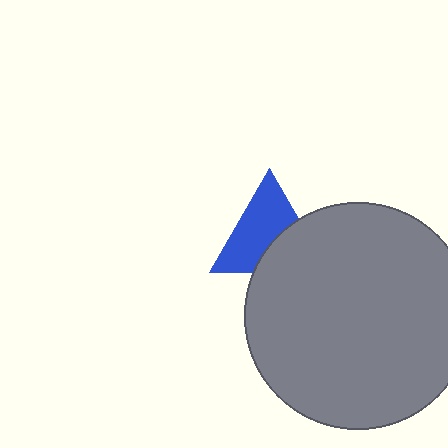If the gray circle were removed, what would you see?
You would see the complete blue triangle.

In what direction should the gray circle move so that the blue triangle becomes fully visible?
The gray circle should move toward the lower-right. That is the shortest direction to clear the overlap and leave the blue triangle fully visible.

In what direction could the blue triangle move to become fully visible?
The blue triangle could move toward the upper-left. That would shift it out from behind the gray circle entirely.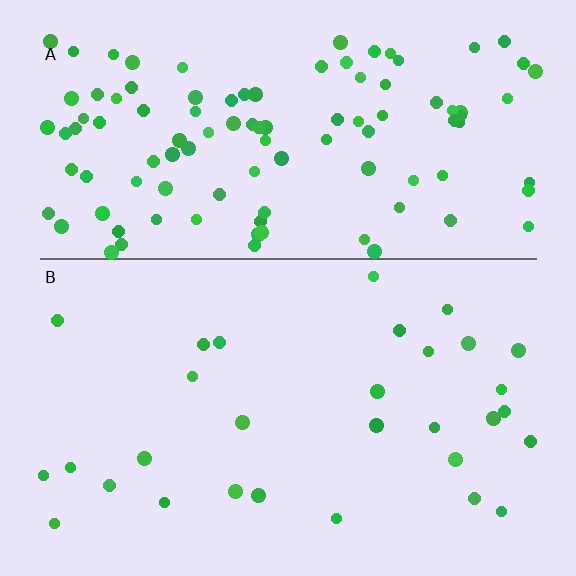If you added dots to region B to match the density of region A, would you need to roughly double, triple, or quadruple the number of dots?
Approximately quadruple.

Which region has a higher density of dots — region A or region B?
A (the top).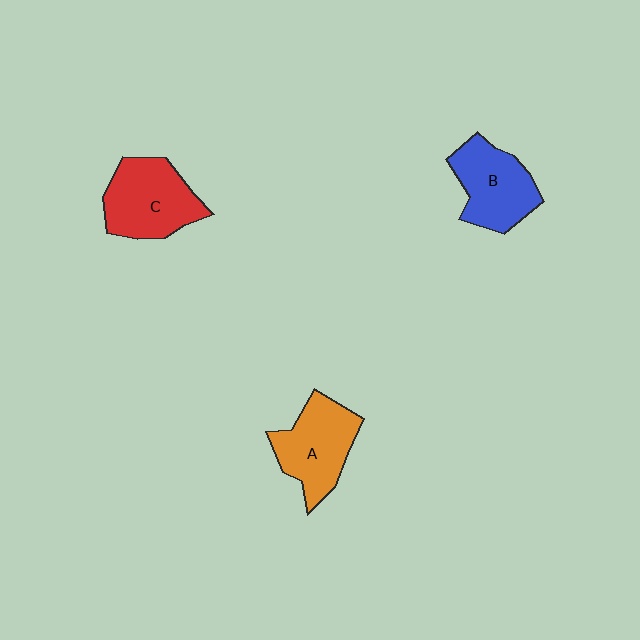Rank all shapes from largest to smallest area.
From largest to smallest: C (red), A (orange), B (blue).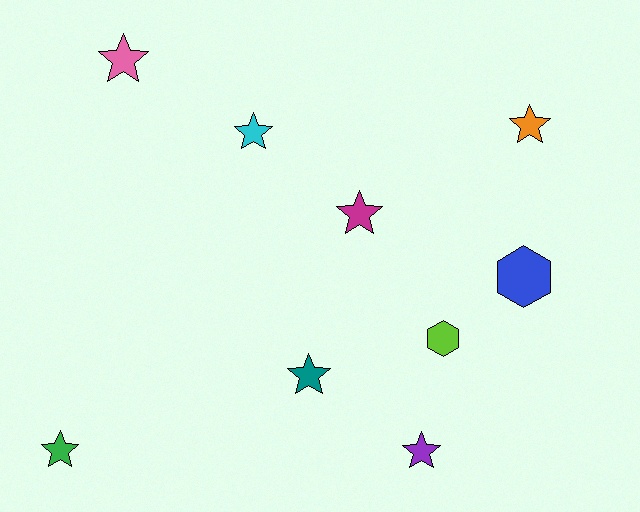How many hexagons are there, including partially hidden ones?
There are 2 hexagons.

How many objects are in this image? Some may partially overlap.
There are 9 objects.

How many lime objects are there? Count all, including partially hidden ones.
There is 1 lime object.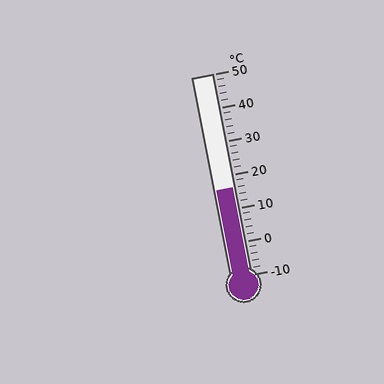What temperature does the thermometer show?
The thermometer shows approximately 16°C.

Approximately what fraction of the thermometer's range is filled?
The thermometer is filled to approximately 45% of its range.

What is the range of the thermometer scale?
The thermometer scale ranges from -10°C to 50°C.